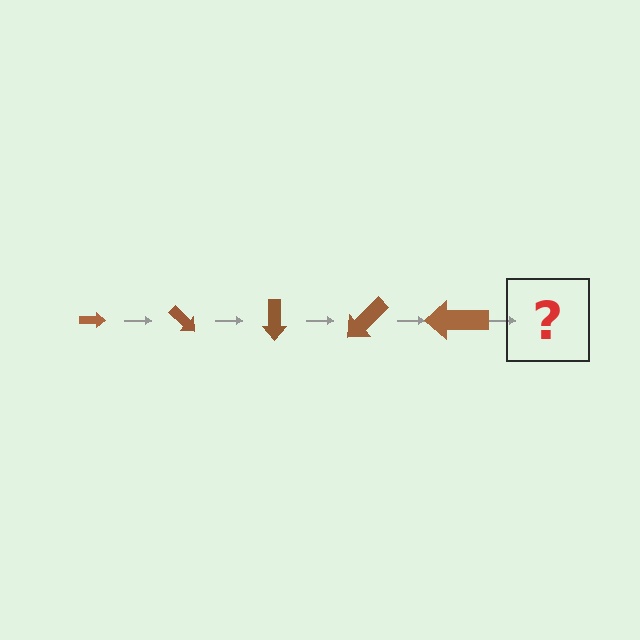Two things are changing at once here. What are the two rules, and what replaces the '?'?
The two rules are that the arrow grows larger each step and it rotates 45 degrees each step. The '?' should be an arrow, larger than the previous one and rotated 225 degrees from the start.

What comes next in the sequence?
The next element should be an arrow, larger than the previous one and rotated 225 degrees from the start.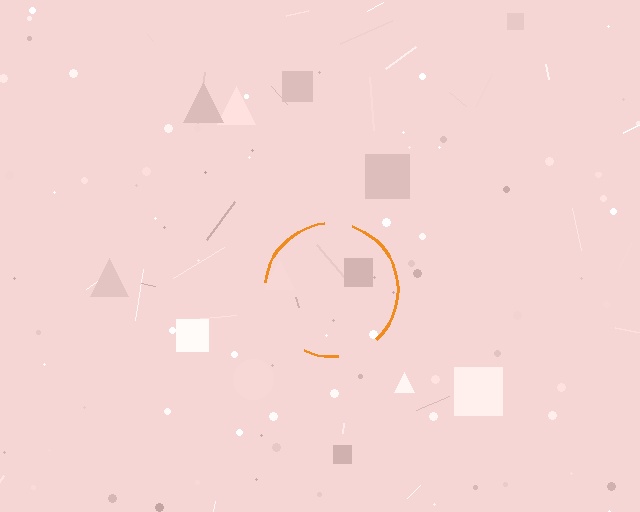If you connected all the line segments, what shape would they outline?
They would outline a circle.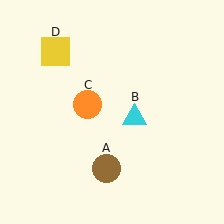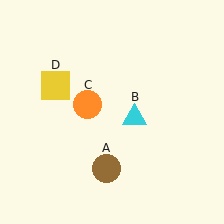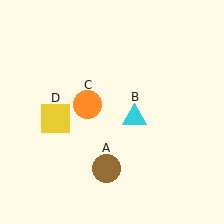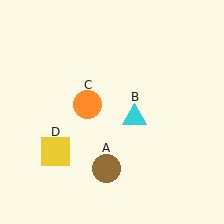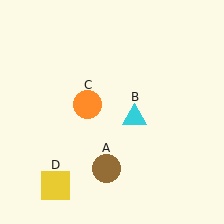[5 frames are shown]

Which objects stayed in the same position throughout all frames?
Brown circle (object A) and cyan triangle (object B) and orange circle (object C) remained stationary.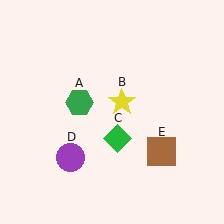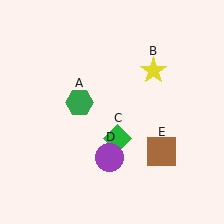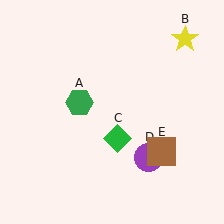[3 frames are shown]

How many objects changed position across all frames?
2 objects changed position: yellow star (object B), purple circle (object D).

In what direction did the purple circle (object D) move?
The purple circle (object D) moved right.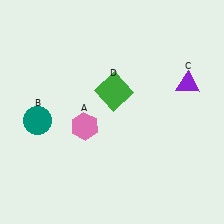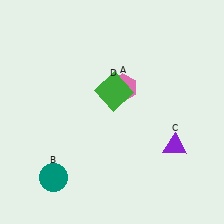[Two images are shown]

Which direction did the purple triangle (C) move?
The purple triangle (C) moved down.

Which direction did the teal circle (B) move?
The teal circle (B) moved down.